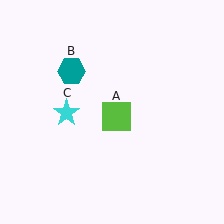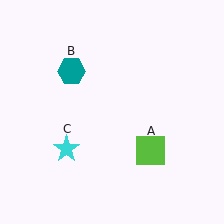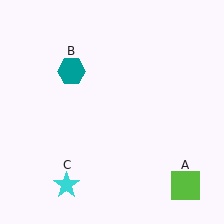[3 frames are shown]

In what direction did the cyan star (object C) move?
The cyan star (object C) moved down.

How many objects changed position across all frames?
2 objects changed position: lime square (object A), cyan star (object C).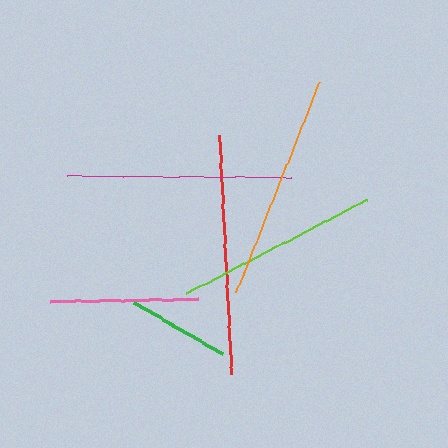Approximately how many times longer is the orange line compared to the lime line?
The orange line is approximately 1.1 times the length of the lime line.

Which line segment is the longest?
The red line is the longest at approximately 240 pixels.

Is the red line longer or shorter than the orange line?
The red line is longer than the orange line.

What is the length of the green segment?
The green segment is approximately 102 pixels long.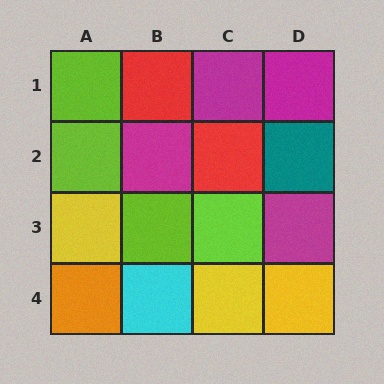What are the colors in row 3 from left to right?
Yellow, lime, lime, magenta.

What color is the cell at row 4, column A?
Orange.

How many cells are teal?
1 cell is teal.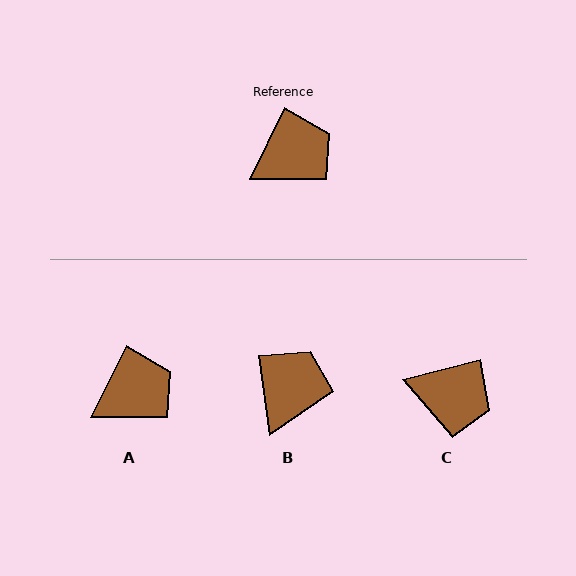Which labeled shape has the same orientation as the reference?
A.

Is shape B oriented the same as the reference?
No, it is off by about 34 degrees.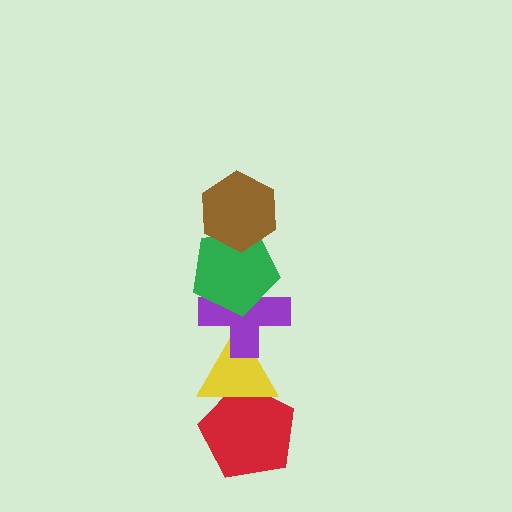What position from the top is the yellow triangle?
The yellow triangle is 4th from the top.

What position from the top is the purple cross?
The purple cross is 3rd from the top.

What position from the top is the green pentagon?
The green pentagon is 2nd from the top.